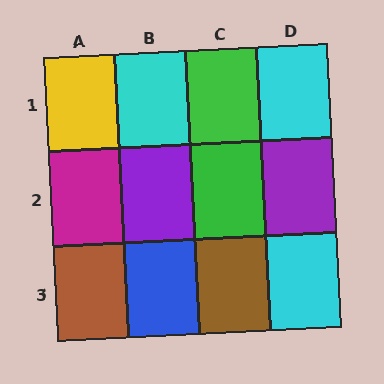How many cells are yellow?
1 cell is yellow.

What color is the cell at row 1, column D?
Cyan.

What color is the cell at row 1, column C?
Green.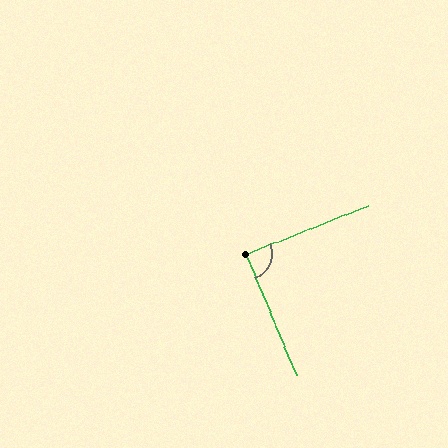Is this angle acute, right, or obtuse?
It is approximately a right angle.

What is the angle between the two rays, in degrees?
Approximately 89 degrees.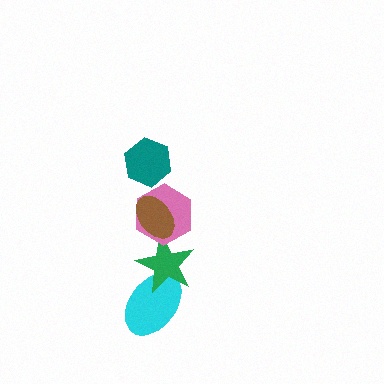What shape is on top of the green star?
The pink hexagon is on top of the green star.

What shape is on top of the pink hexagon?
The brown ellipse is on top of the pink hexagon.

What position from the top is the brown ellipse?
The brown ellipse is 2nd from the top.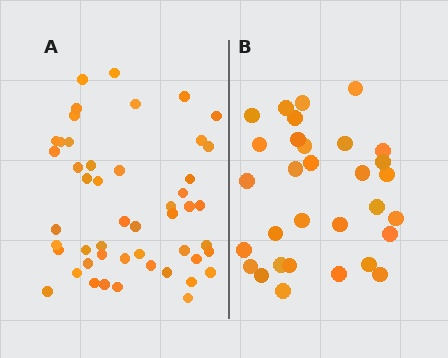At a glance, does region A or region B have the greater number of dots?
Region A (the left region) has more dots.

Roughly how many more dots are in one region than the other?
Region A has approximately 20 more dots than region B.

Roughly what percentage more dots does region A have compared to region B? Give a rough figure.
About 60% more.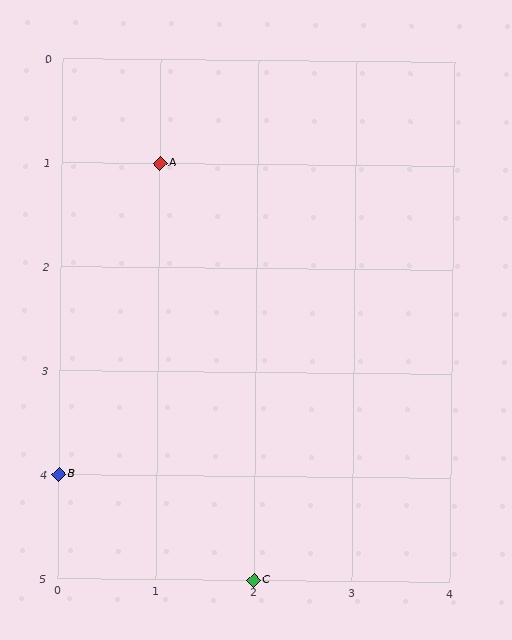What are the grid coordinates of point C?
Point C is at grid coordinates (2, 5).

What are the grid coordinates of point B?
Point B is at grid coordinates (0, 4).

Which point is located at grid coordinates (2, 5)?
Point C is at (2, 5).